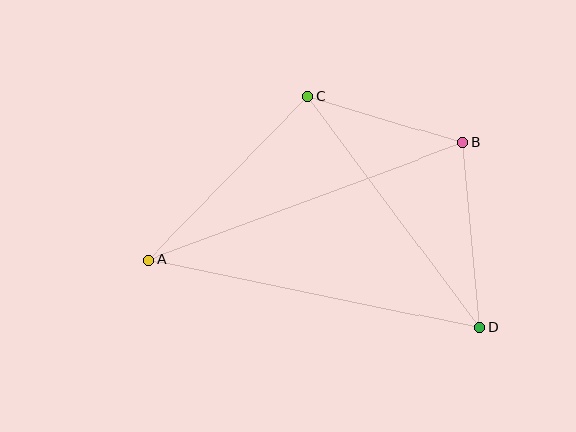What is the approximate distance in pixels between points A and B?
The distance between A and B is approximately 335 pixels.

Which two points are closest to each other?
Points B and C are closest to each other.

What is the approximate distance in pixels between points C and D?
The distance between C and D is approximately 289 pixels.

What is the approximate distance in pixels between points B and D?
The distance between B and D is approximately 186 pixels.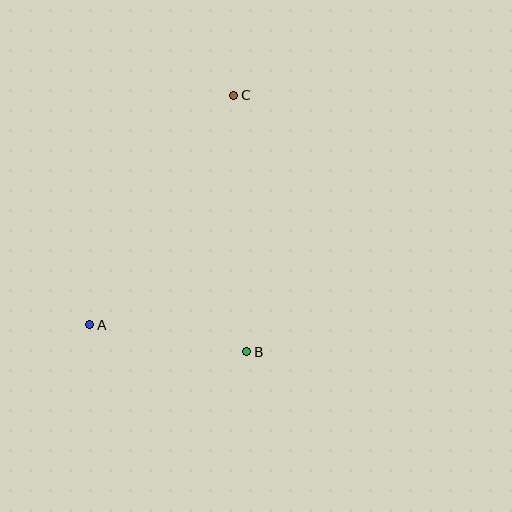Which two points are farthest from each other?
Points A and C are farthest from each other.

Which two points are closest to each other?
Points A and B are closest to each other.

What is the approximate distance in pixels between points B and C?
The distance between B and C is approximately 257 pixels.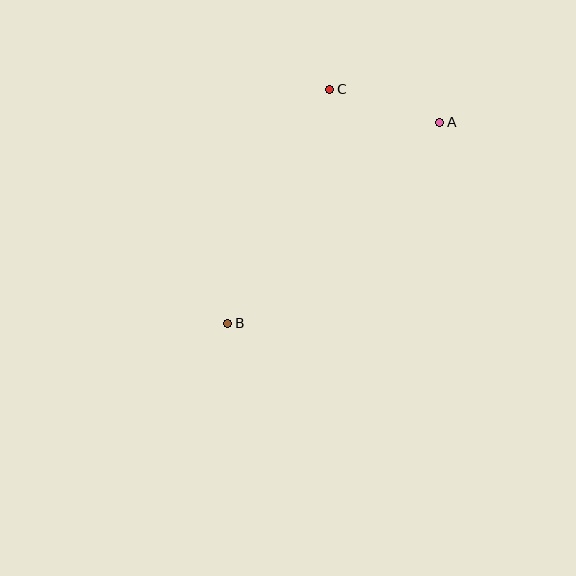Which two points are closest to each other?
Points A and C are closest to each other.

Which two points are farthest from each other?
Points A and B are farthest from each other.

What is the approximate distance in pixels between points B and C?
The distance between B and C is approximately 255 pixels.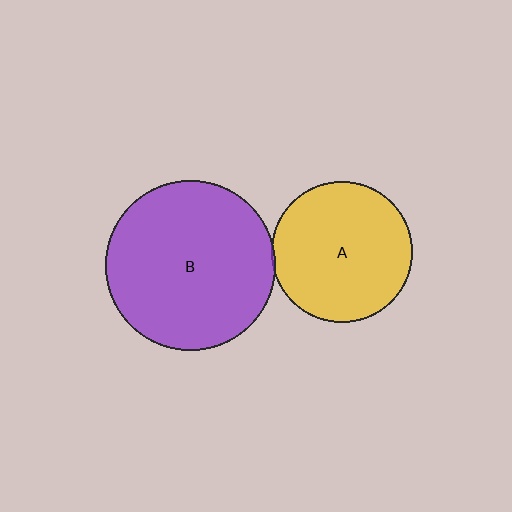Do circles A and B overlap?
Yes.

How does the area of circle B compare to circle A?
Approximately 1.4 times.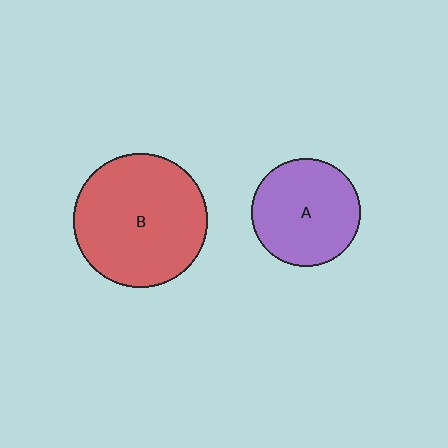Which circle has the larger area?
Circle B (red).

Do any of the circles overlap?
No, none of the circles overlap.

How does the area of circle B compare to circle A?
Approximately 1.5 times.